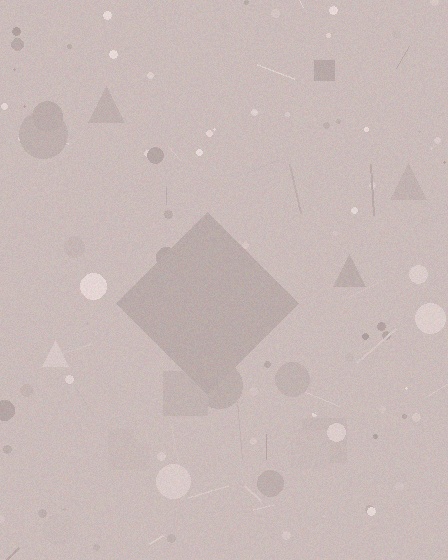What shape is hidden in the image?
A diamond is hidden in the image.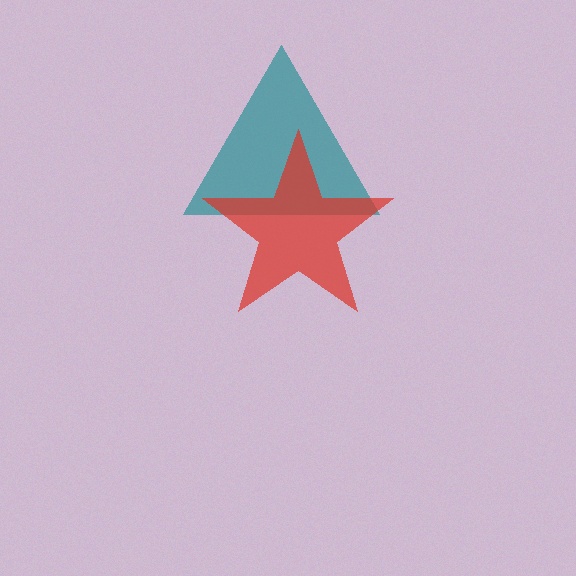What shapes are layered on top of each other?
The layered shapes are: a teal triangle, a red star.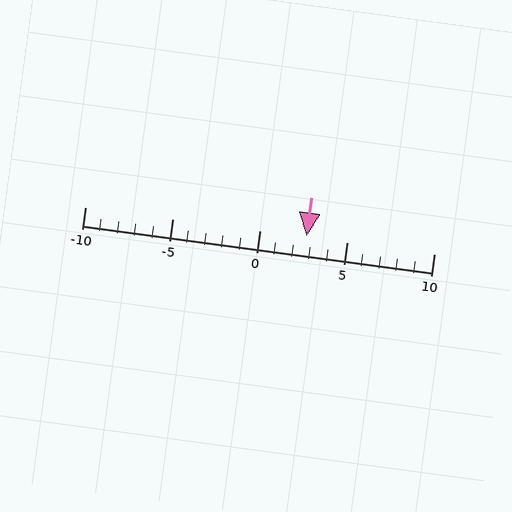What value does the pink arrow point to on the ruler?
The pink arrow points to approximately 3.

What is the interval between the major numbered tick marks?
The major tick marks are spaced 5 units apart.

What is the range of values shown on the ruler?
The ruler shows values from -10 to 10.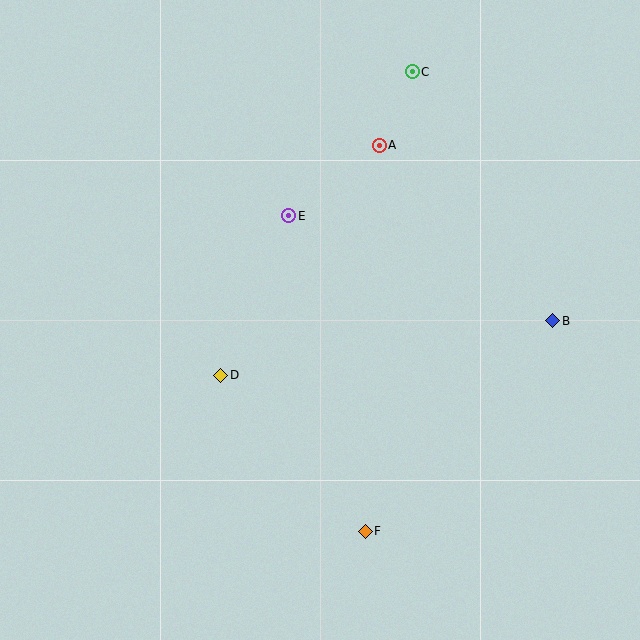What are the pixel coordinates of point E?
Point E is at (289, 216).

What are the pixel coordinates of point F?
Point F is at (365, 531).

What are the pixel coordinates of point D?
Point D is at (221, 375).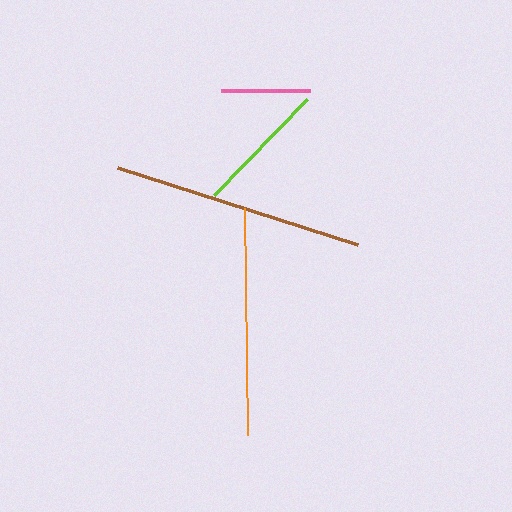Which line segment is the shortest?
The pink line is the shortest at approximately 89 pixels.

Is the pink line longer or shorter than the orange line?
The orange line is longer than the pink line.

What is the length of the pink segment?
The pink segment is approximately 89 pixels long.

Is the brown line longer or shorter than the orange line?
The brown line is longer than the orange line.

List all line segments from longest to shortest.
From longest to shortest: brown, orange, lime, pink.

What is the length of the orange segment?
The orange segment is approximately 227 pixels long.